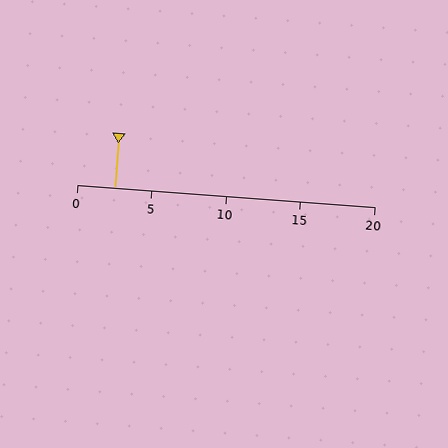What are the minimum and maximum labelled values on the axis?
The axis runs from 0 to 20.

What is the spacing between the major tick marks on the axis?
The major ticks are spaced 5 apart.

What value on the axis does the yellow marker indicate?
The marker indicates approximately 2.5.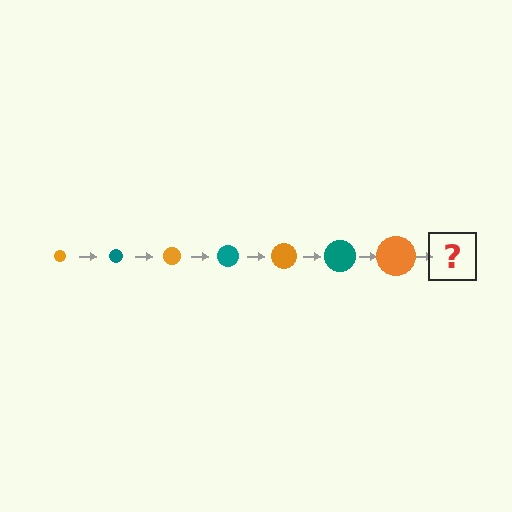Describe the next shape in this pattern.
It should be a teal circle, larger than the previous one.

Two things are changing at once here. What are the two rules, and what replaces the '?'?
The two rules are that the circle grows larger each step and the color cycles through orange and teal. The '?' should be a teal circle, larger than the previous one.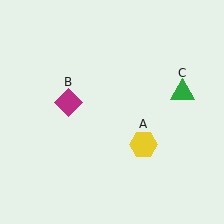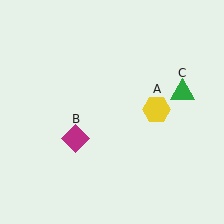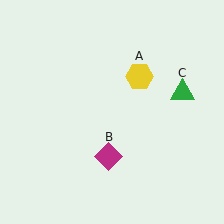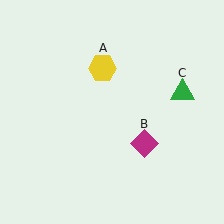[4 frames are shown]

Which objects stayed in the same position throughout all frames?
Green triangle (object C) remained stationary.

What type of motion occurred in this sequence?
The yellow hexagon (object A), magenta diamond (object B) rotated counterclockwise around the center of the scene.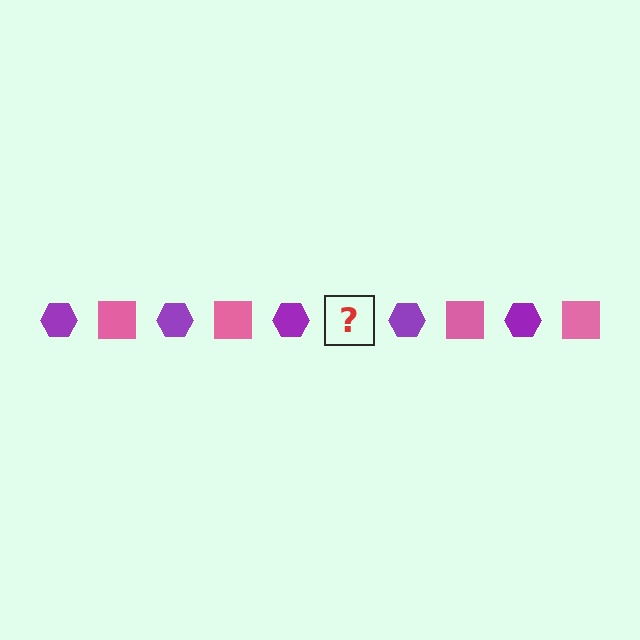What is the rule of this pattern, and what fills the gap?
The rule is that the pattern alternates between purple hexagon and pink square. The gap should be filled with a pink square.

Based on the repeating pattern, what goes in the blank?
The blank should be a pink square.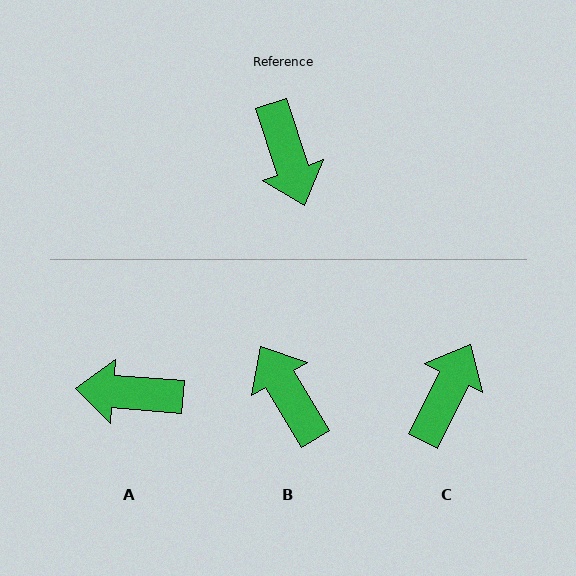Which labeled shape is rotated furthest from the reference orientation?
B, about 167 degrees away.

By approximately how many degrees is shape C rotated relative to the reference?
Approximately 135 degrees counter-clockwise.